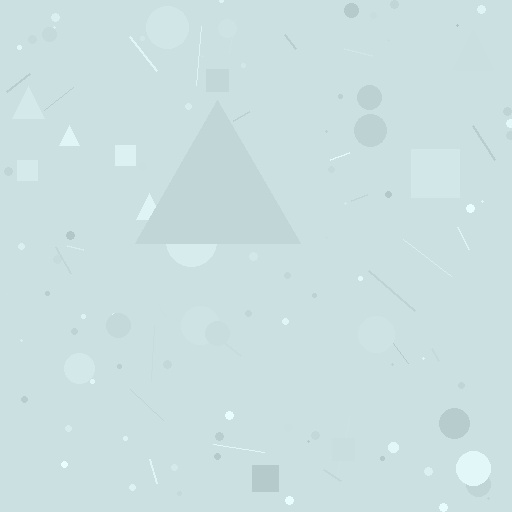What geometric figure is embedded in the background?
A triangle is embedded in the background.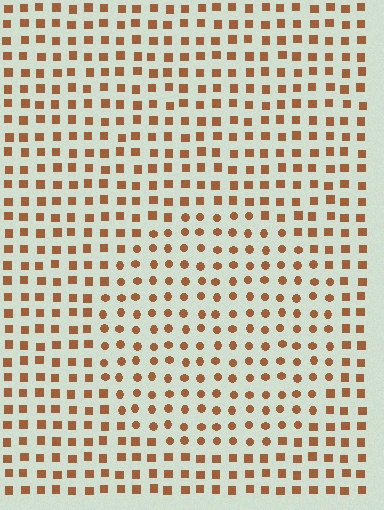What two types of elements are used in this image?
The image uses circles inside the circle region and squares outside it.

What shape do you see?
I see a circle.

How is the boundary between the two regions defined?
The boundary is defined by a change in element shape: circles inside vs. squares outside. All elements share the same color and spacing.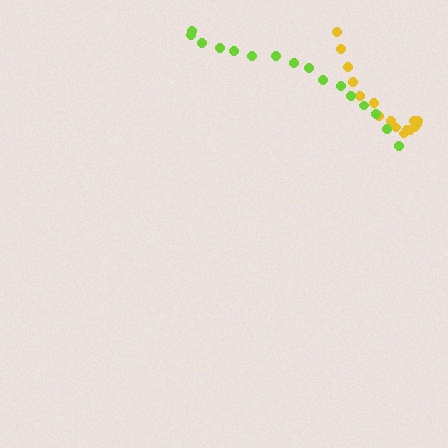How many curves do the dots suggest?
There are 2 distinct paths.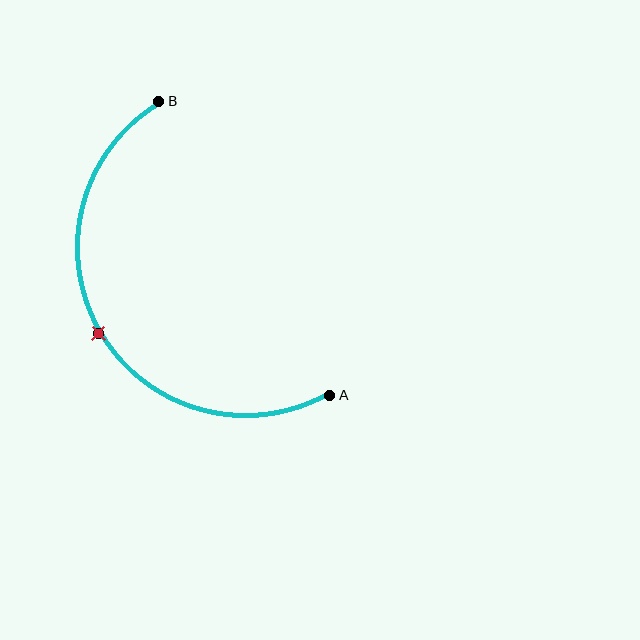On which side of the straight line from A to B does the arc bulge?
The arc bulges to the left of the straight line connecting A and B.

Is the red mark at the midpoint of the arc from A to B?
Yes. The red mark lies on the arc at equal arc-length from both A and B — it is the arc midpoint.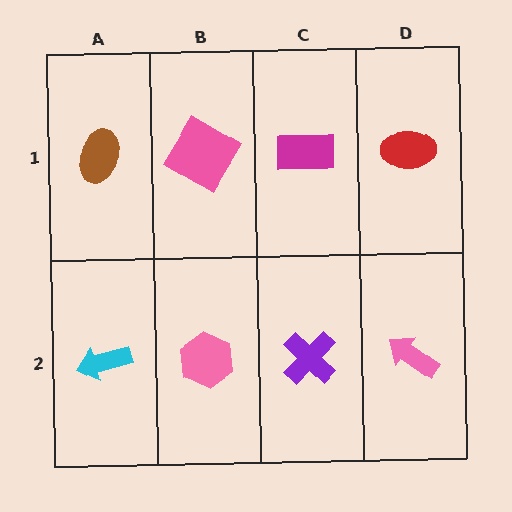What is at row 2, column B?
A pink hexagon.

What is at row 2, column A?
A cyan arrow.